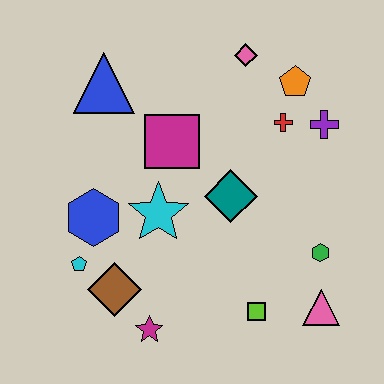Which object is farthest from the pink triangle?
The blue triangle is farthest from the pink triangle.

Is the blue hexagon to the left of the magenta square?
Yes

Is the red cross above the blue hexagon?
Yes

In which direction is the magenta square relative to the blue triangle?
The magenta square is to the right of the blue triangle.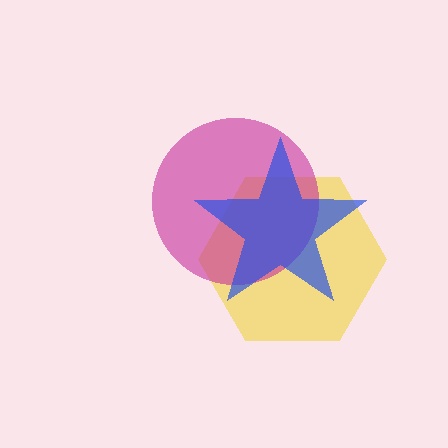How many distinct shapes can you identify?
There are 3 distinct shapes: a yellow hexagon, a magenta circle, a blue star.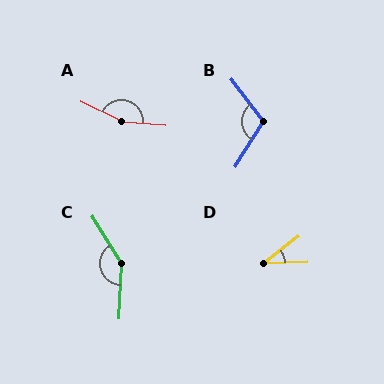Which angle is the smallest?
D, at approximately 36 degrees.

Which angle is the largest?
A, at approximately 158 degrees.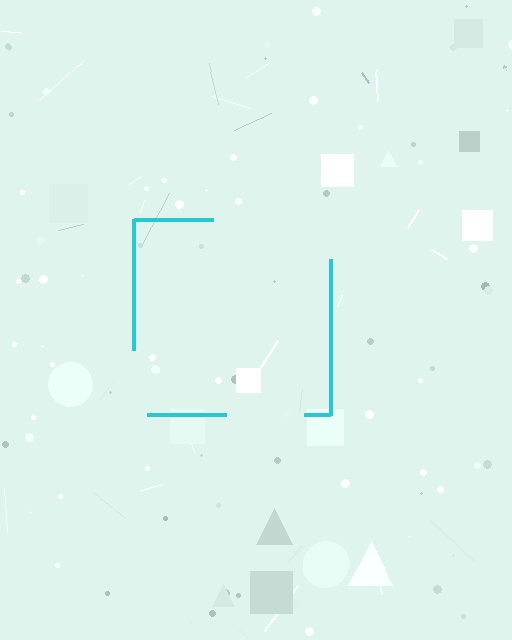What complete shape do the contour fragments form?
The contour fragments form a square.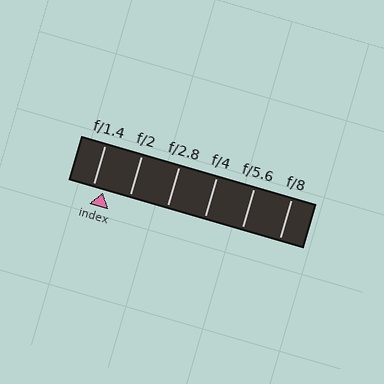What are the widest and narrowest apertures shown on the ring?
The widest aperture shown is f/1.4 and the narrowest is f/8.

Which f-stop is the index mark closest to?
The index mark is closest to f/1.4.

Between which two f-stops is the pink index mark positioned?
The index mark is between f/1.4 and f/2.